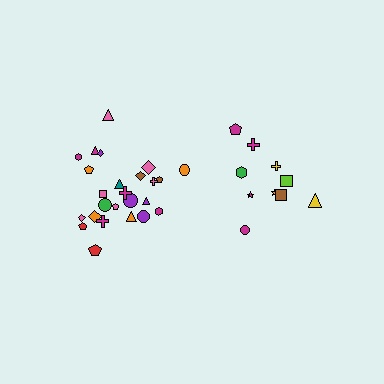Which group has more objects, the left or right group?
The left group.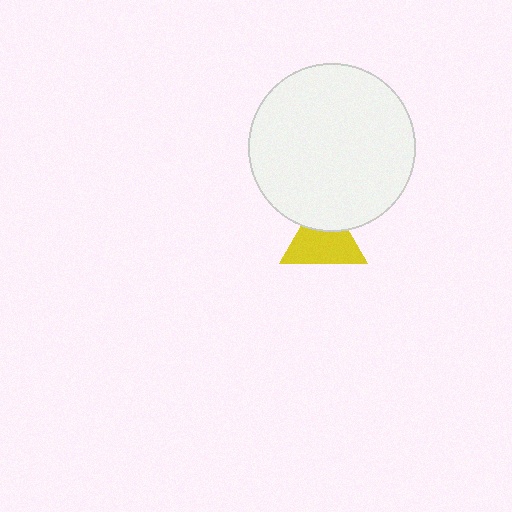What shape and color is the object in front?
The object in front is a white circle.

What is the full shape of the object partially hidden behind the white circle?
The partially hidden object is a yellow triangle.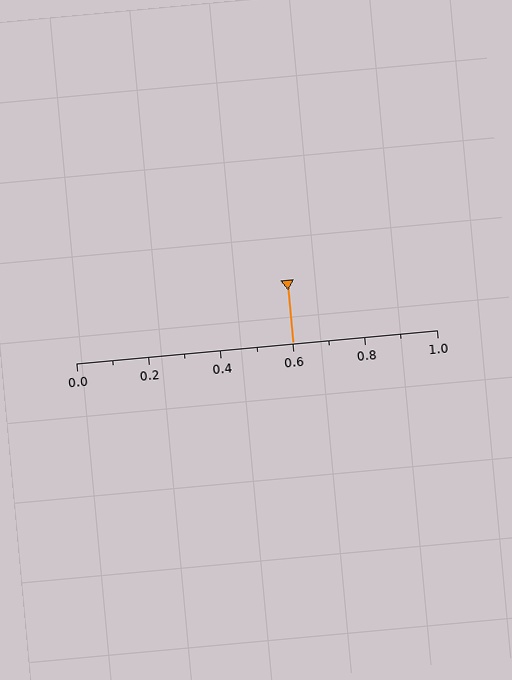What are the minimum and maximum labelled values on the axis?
The axis runs from 0.0 to 1.0.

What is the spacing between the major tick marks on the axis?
The major ticks are spaced 0.2 apart.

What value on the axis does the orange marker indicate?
The marker indicates approximately 0.6.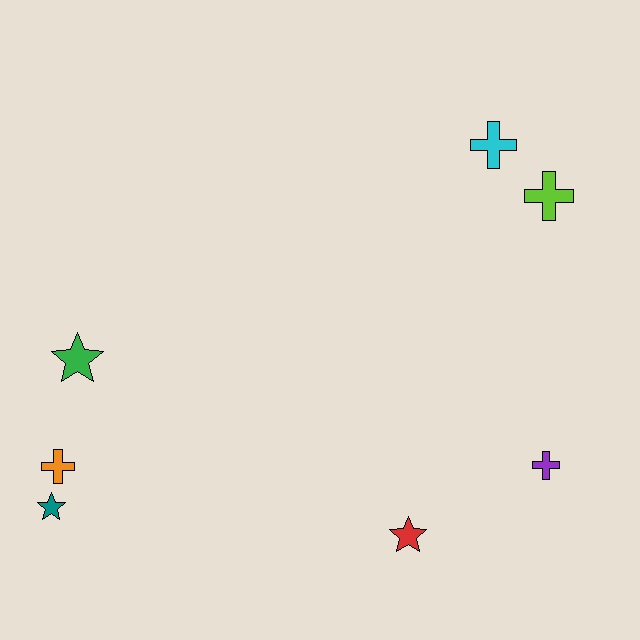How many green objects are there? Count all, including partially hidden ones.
There is 1 green object.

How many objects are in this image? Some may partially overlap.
There are 7 objects.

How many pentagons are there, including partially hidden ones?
There are no pentagons.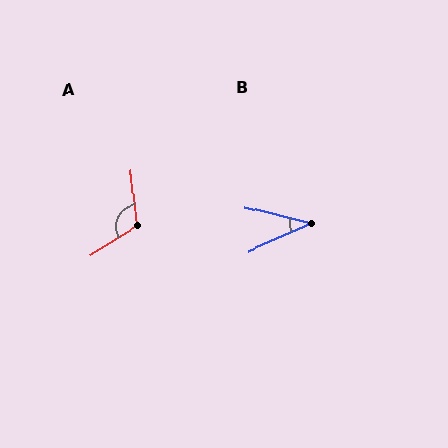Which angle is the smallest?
B, at approximately 38 degrees.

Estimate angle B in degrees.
Approximately 38 degrees.